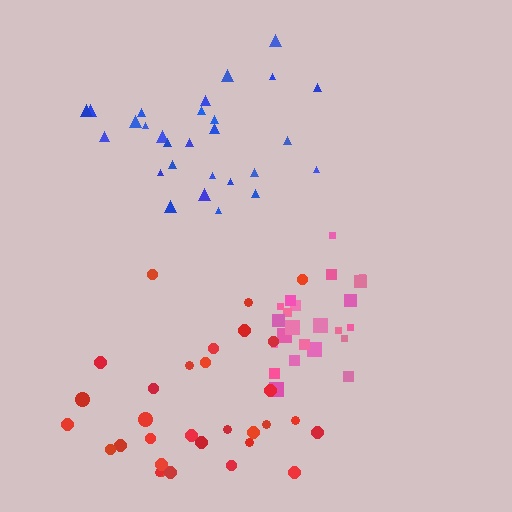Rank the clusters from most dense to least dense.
pink, blue, red.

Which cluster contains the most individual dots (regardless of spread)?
Red (32).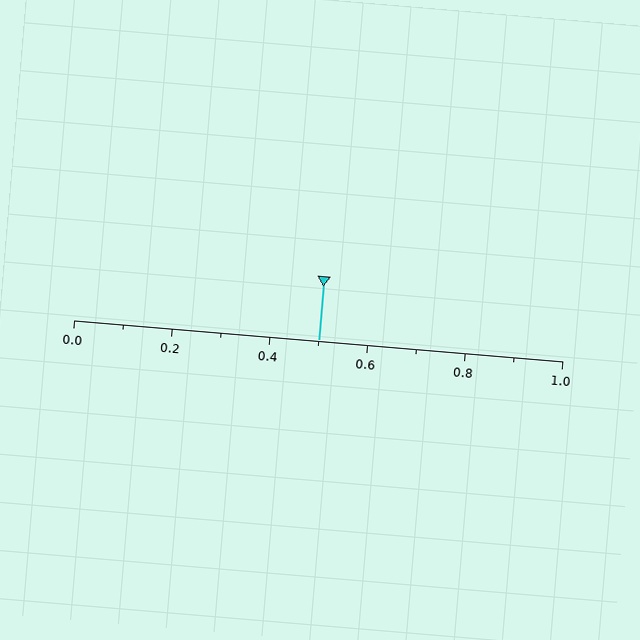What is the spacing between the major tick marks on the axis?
The major ticks are spaced 0.2 apart.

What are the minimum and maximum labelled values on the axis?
The axis runs from 0.0 to 1.0.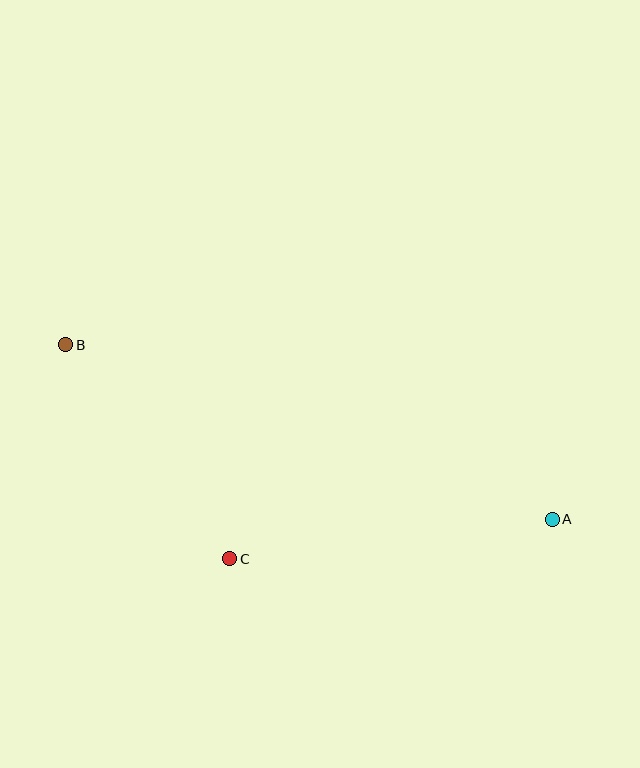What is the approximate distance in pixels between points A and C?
The distance between A and C is approximately 325 pixels.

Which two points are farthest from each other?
Points A and B are farthest from each other.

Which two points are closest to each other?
Points B and C are closest to each other.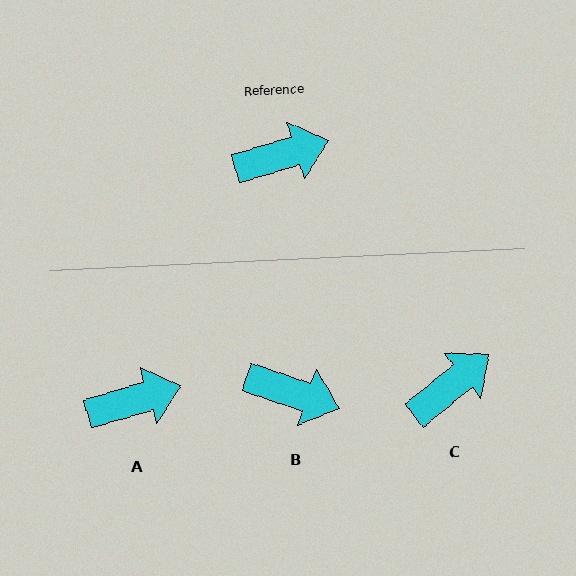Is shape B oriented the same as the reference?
No, it is off by about 35 degrees.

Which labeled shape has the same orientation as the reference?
A.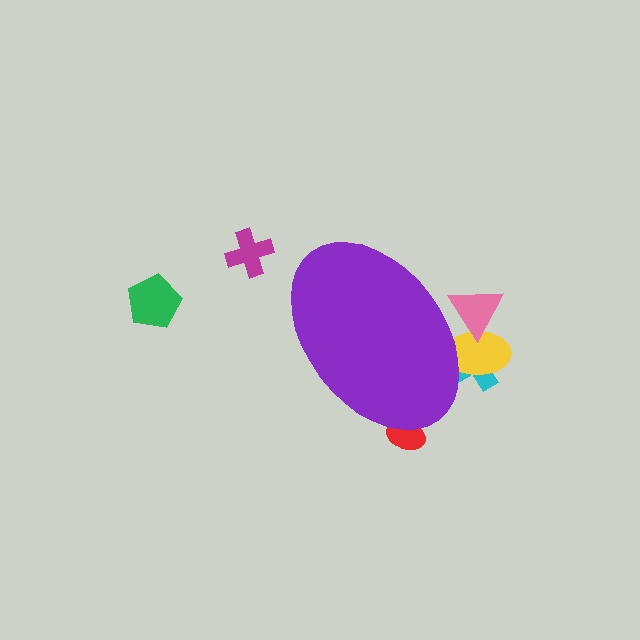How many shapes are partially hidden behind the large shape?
4 shapes are partially hidden.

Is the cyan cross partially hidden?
Yes, the cyan cross is partially hidden behind the purple ellipse.